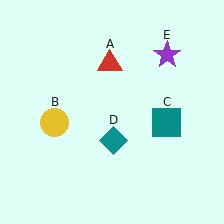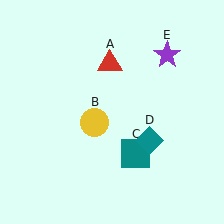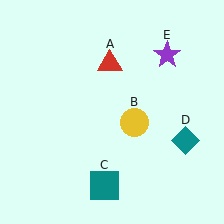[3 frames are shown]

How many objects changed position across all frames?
3 objects changed position: yellow circle (object B), teal square (object C), teal diamond (object D).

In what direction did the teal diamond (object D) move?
The teal diamond (object D) moved right.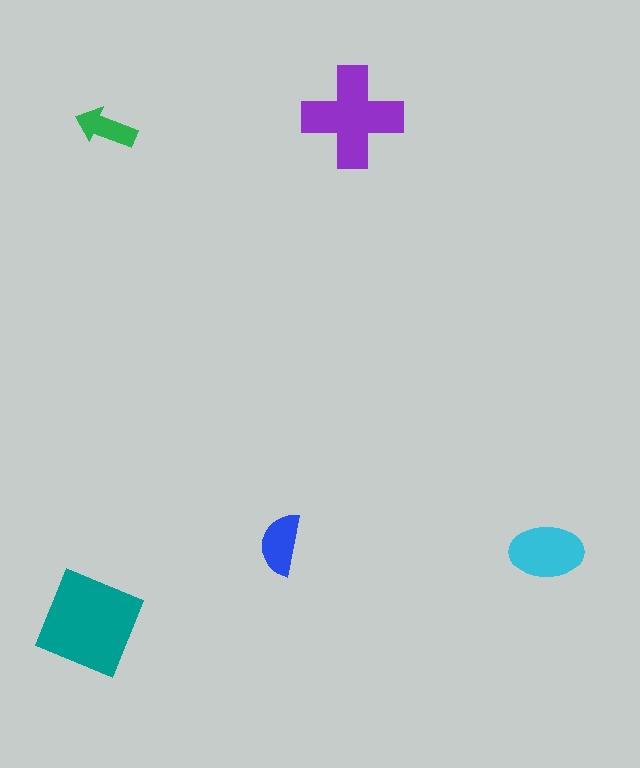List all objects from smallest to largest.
The green arrow, the blue semicircle, the cyan ellipse, the purple cross, the teal square.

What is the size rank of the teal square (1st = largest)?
1st.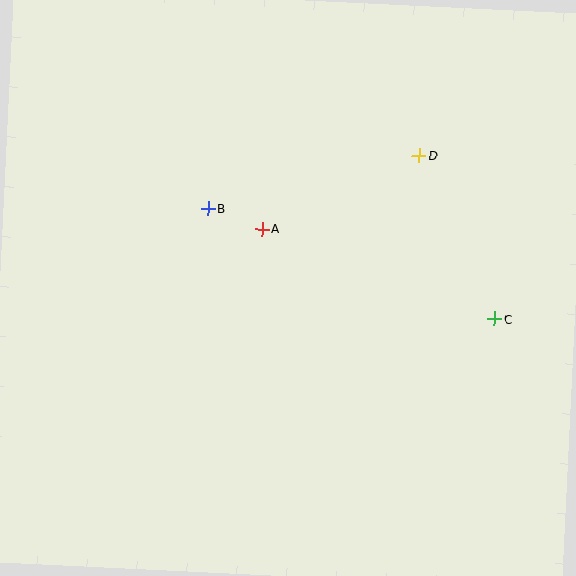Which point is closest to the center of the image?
Point A at (262, 229) is closest to the center.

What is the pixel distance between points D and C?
The distance between D and C is 180 pixels.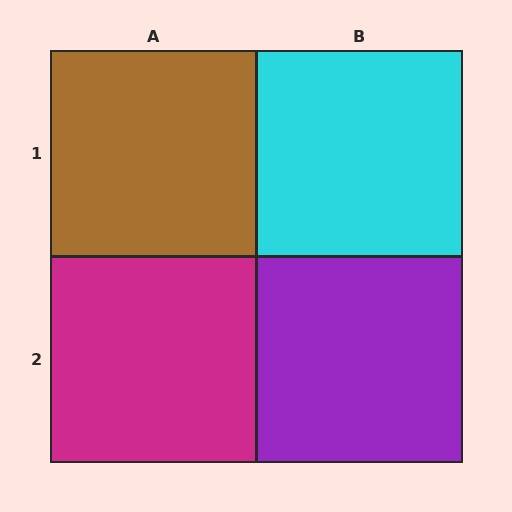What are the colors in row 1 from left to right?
Brown, cyan.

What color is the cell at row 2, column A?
Magenta.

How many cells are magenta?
1 cell is magenta.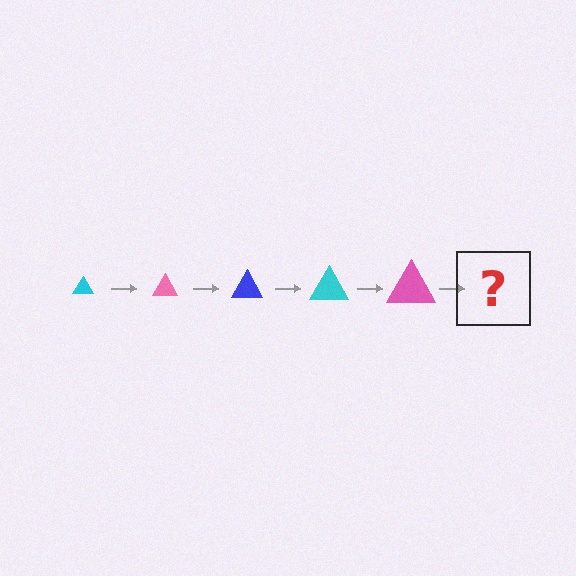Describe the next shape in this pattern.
It should be a blue triangle, larger than the previous one.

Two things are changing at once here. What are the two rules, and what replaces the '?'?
The two rules are that the triangle grows larger each step and the color cycles through cyan, pink, and blue. The '?' should be a blue triangle, larger than the previous one.